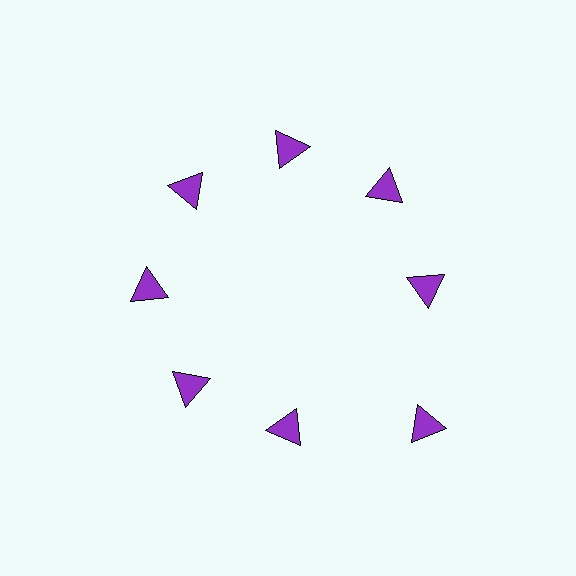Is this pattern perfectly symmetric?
No. The 8 purple triangles are arranged in a ring, but one element near the 4 o'clock position is pushed outward from the center, breaking the 8-fold rotational symmetry.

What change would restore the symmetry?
The symmetry would be restored by moving it inward, back onto the ring so that all 8 triangles sit at equal angles and equal distance from the center.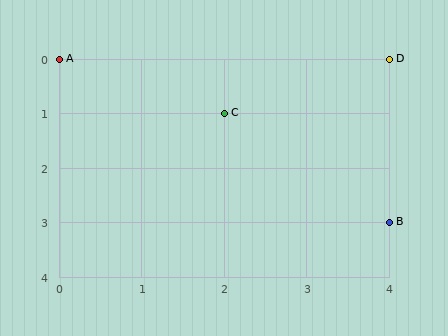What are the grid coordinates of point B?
Point B is at grid coordinates (4, 3).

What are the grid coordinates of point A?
Point A is at grid coordinates (0, 0).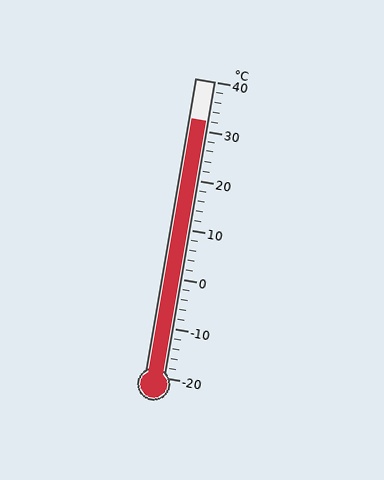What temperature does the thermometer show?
The thermometer shows approximately 32°C.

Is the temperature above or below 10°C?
The temperature is above 10°C.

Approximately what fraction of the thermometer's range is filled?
The thermometer is filled to approximately 85% of its range.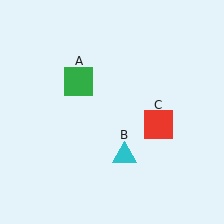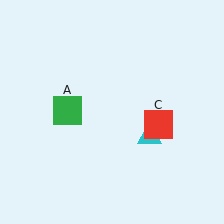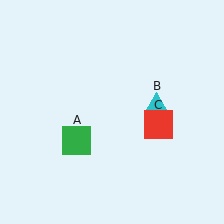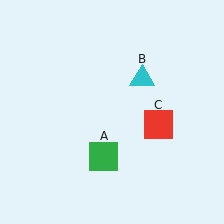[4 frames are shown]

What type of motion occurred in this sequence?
The green square (object A), cyan triangle (object B) rotated counterclockwise around the center of the scene.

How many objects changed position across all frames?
2 objects changed position: green square (object A), cyan triangle (object B).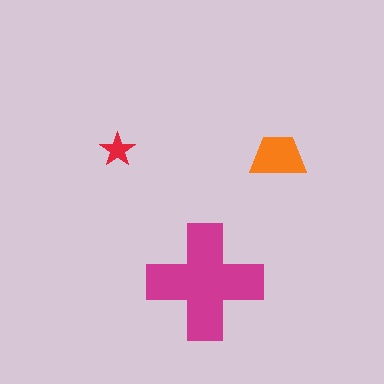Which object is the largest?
The magenta cross.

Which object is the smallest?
The red star.